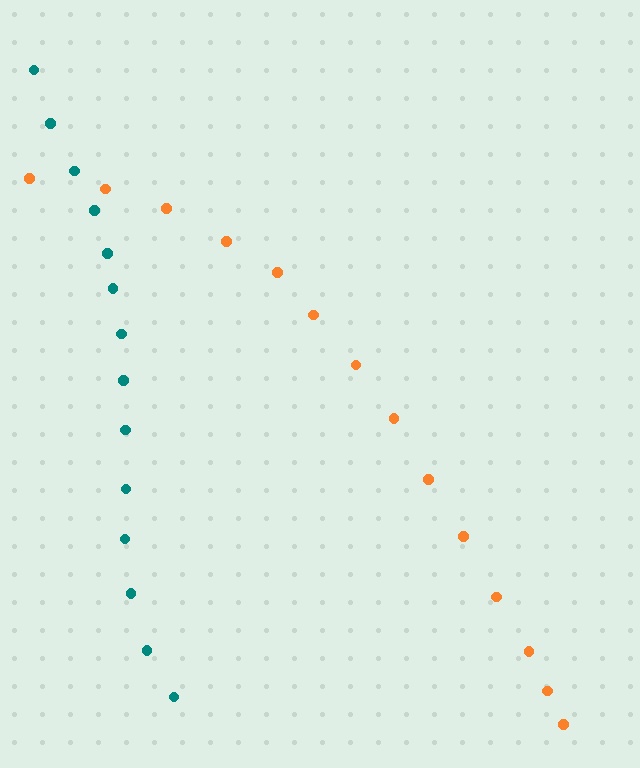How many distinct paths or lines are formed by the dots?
There are 2 distinct paths.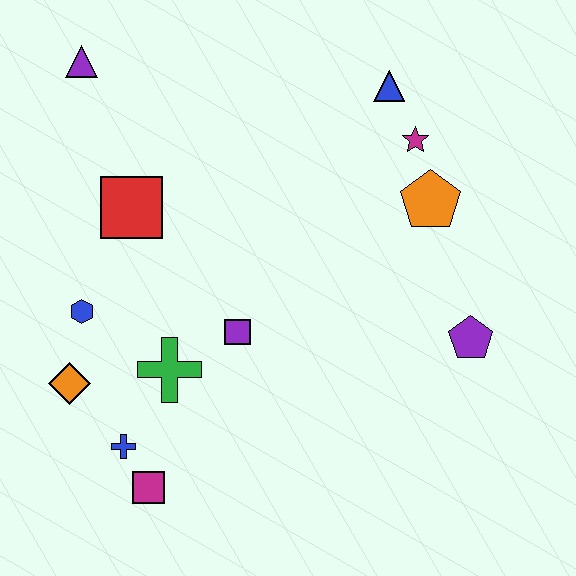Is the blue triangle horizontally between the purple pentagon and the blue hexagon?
Yes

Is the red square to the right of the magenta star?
No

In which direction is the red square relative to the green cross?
The red square is above the green cross.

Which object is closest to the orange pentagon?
The magenta star is closest to the orange pentagon.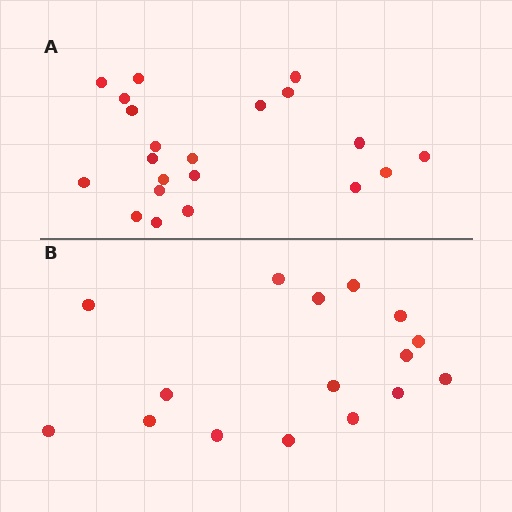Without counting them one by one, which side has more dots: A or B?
Region A (the top region) has more dots.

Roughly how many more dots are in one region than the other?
Region A has about 5 more dots than region B.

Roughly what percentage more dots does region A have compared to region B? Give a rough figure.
About 30% more.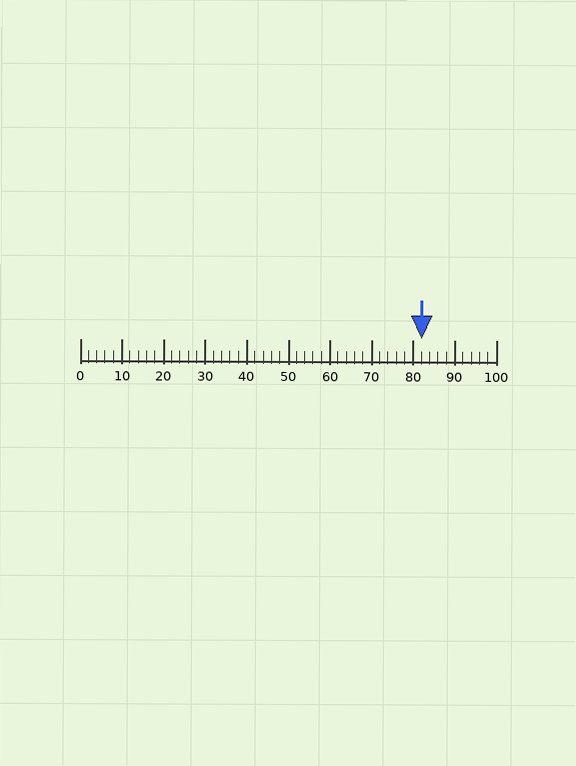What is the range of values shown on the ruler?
The ruler shows values from 0 to 100.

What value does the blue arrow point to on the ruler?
The blue arrow points to approximately 82.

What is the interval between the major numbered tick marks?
The major tick marks are spaced 10 units apart.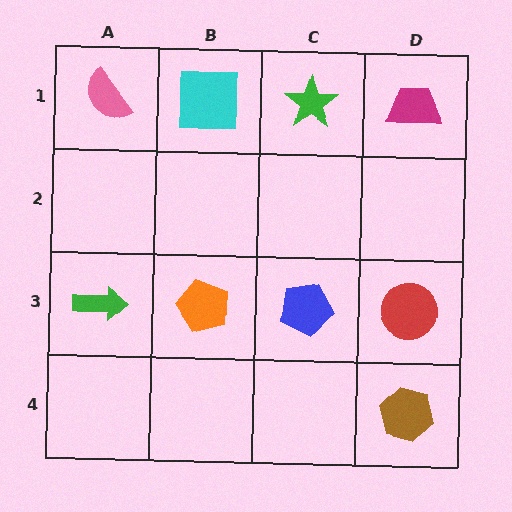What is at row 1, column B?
A cyan square.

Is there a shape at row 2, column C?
No, that cell is empty.